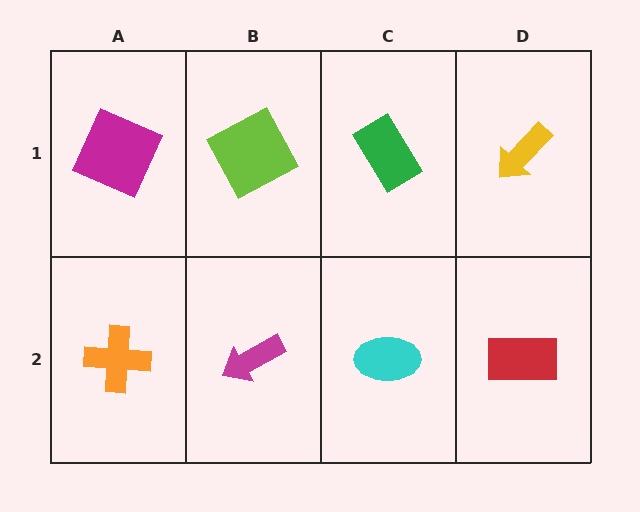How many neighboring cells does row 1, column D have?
2.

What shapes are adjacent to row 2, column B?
A lime square (row 1, column B), an orange cross (row 2, column A), a cyan ellipse (row 2, column C).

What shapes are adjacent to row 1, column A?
An orange cross (row 2, column A), a lime square (row 1, column B).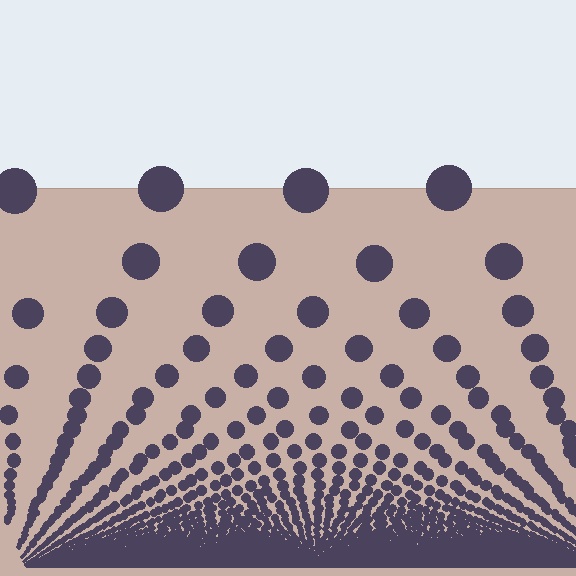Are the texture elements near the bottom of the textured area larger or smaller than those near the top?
Smaller. The gradient is inverted — elements near the bottom are smaller and denser.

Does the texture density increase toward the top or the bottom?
Density increases toward the bottom.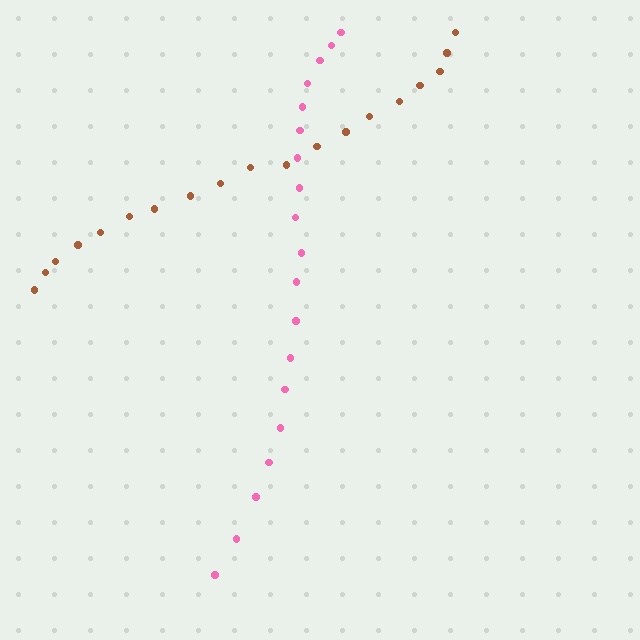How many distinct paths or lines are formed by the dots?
There are 2 distinct paths.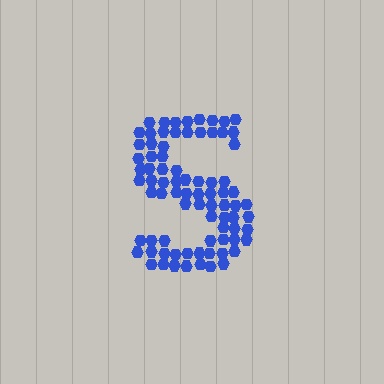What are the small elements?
The small elements are hexagons.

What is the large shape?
The large shape is the letter S.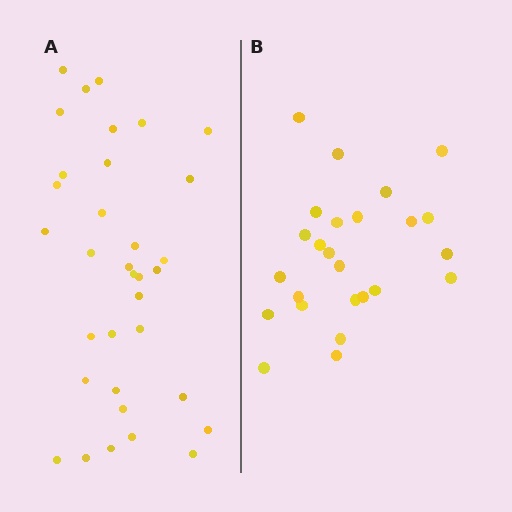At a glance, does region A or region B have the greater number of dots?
Region A (the left region) has more dots.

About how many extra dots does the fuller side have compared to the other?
Region A has roughly 8 or so more dots than region B.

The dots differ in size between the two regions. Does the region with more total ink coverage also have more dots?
No. Region B has more total ink coverage because its dots are larger, but region A actually contains more individual dots. Total area can be misleading — the number of items is what matters here.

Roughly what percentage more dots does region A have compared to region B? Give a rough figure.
About 35% more.